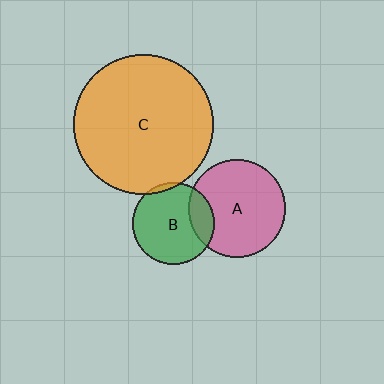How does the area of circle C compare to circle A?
Approximately 2.0 times.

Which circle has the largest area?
Circle C (orange).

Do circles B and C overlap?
Yes.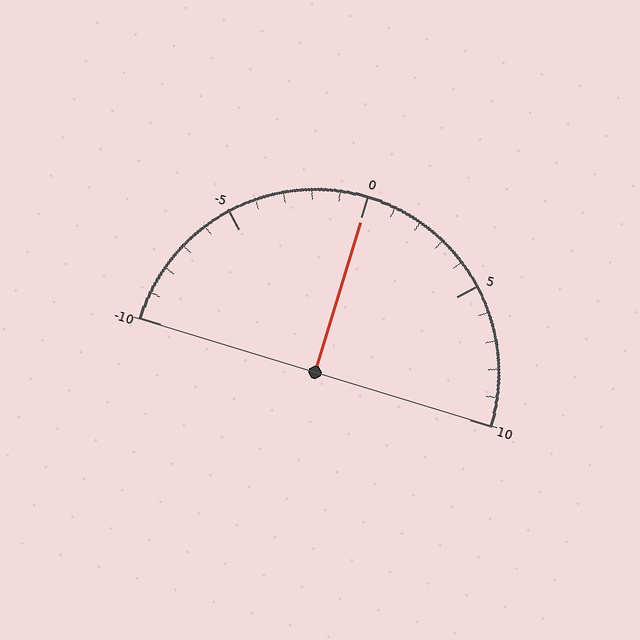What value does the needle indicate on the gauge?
The needle indicates approximately 0.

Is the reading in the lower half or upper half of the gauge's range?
The reading is in the upper half of the range (-10 to 10).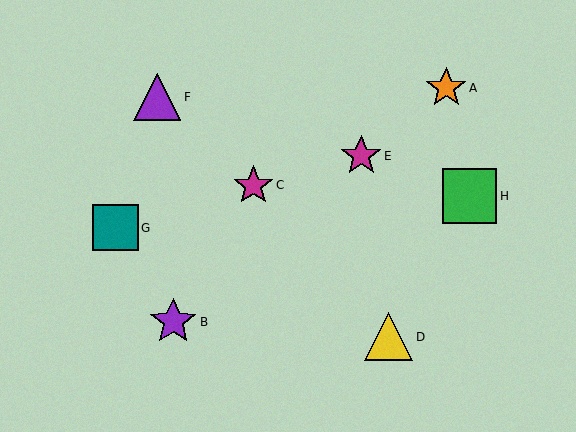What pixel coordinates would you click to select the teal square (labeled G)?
Click at (115, 228) to select the teal square G.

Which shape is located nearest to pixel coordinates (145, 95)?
The purple triangle (labeled F) at (157, 97) is nearest to that location.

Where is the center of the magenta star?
The center of the magenta star is at (361, 156).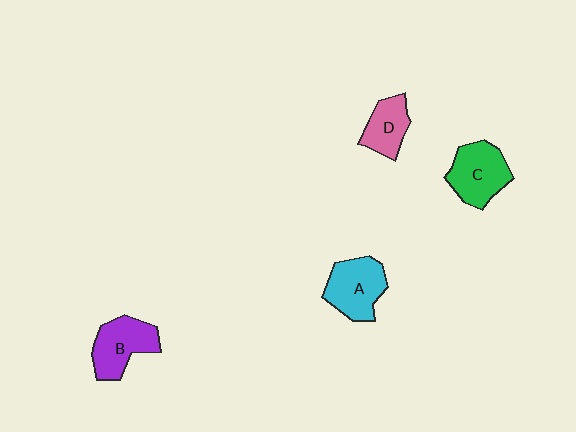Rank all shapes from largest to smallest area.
From largest to smallest: C (green), A (cyan), B (purple), D (pink).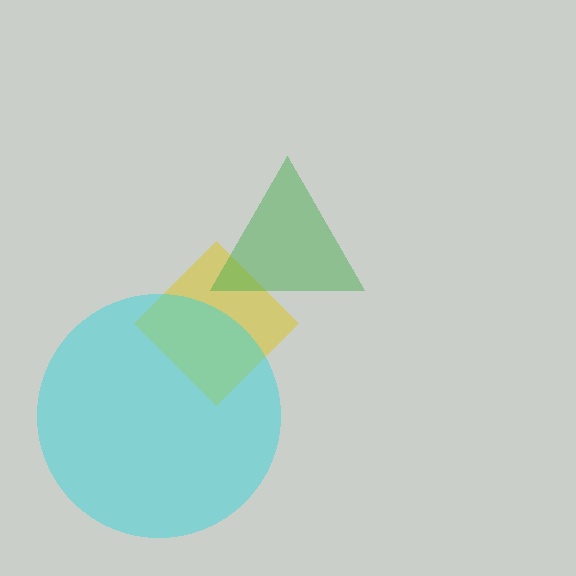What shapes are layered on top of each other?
The layered shapes are: a yellow diamond, a green triangle, a cyan circle.